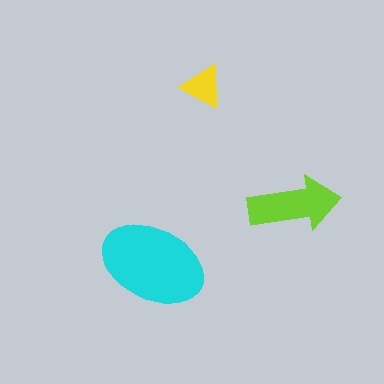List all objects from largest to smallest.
The cyan ellipse, the lime arrow, the yellow triangle.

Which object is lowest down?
The cyan ellipse is bottommost.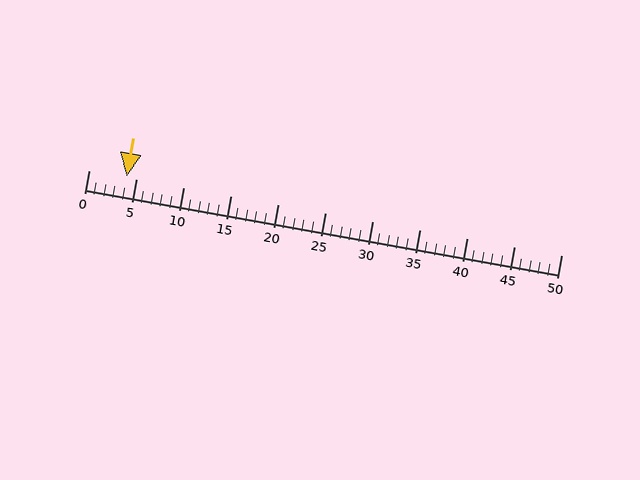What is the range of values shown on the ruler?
The ruler shows values from 0 to 50.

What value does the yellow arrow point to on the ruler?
The yellow arrow points to approximately 4.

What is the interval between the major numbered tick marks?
The major tick marks are spaced 5 units apart.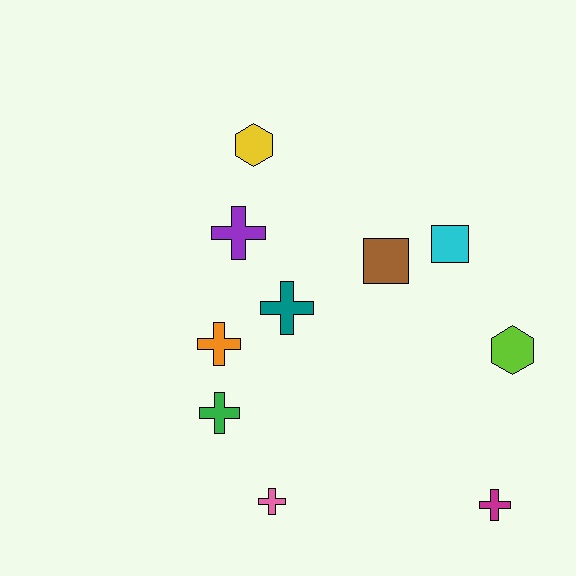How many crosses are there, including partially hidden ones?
There are 6 crosses.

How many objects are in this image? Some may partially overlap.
There are 10 objects.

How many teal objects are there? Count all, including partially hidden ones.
There is 1 teal object.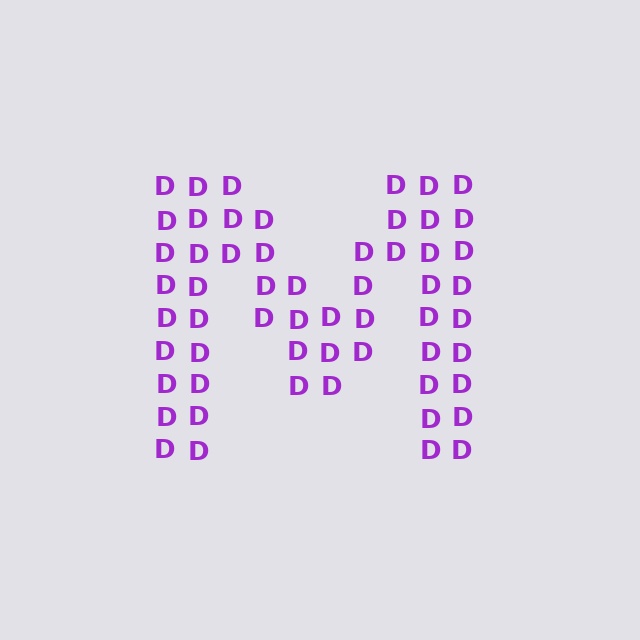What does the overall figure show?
The overall figure shows the letter M.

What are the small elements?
The small elements are letter D's.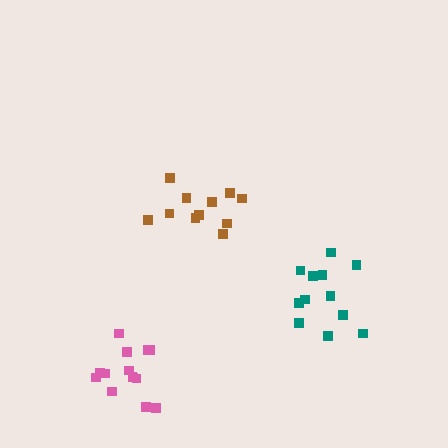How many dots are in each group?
Group 1: 14 dots, Group 2: 11 dots, Group 3: 12 dots (37 total).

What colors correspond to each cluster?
The clusters are colored: pink, brown, teal.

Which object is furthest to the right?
The teal cluster is rightmost.